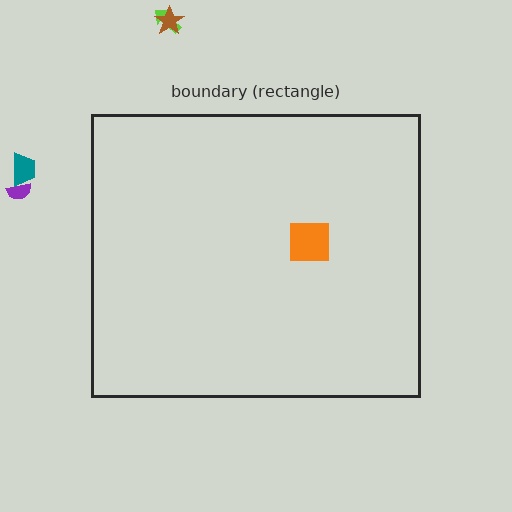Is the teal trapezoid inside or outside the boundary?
Outside.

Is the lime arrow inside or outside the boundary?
Outside.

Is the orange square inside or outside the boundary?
Inside.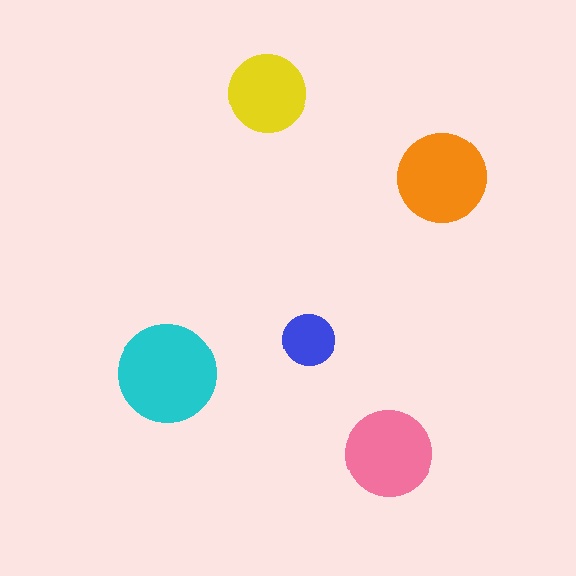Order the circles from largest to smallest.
the cyan one, the orange one, the pink one, the yellow one, the blue one.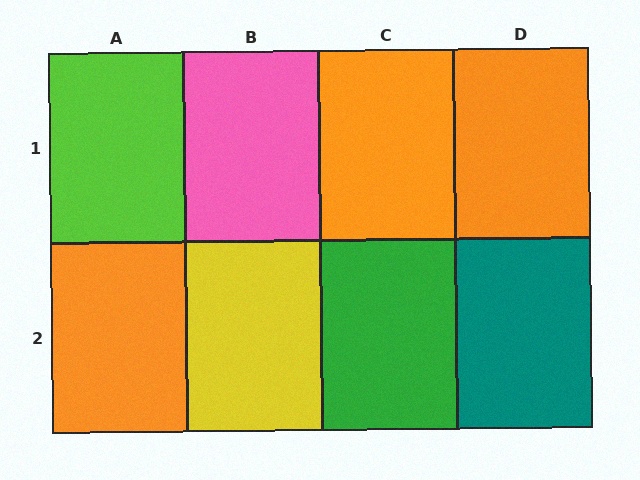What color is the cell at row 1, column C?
Orange.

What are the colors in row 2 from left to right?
Orange, yellow, green, teal.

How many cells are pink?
1 cell is pink.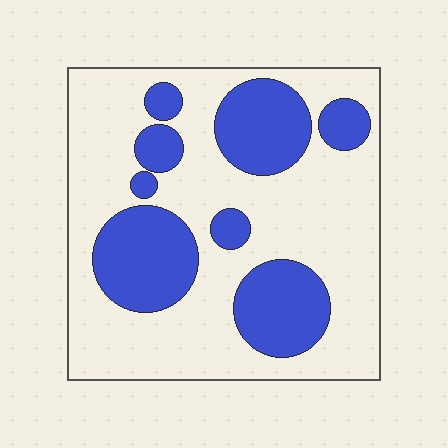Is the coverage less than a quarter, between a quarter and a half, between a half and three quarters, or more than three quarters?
Between a quarter and a half.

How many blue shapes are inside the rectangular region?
8.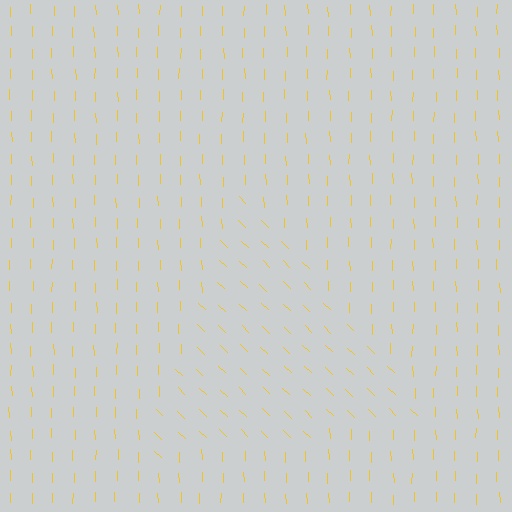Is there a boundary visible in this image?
Yes, there is a texture boundary formed by a change in line orientation.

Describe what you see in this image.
The image is filled with small yellow line segments. A triangle region in the image has lines oriented differently from the surrounding lines, creating a visible texture boundary.